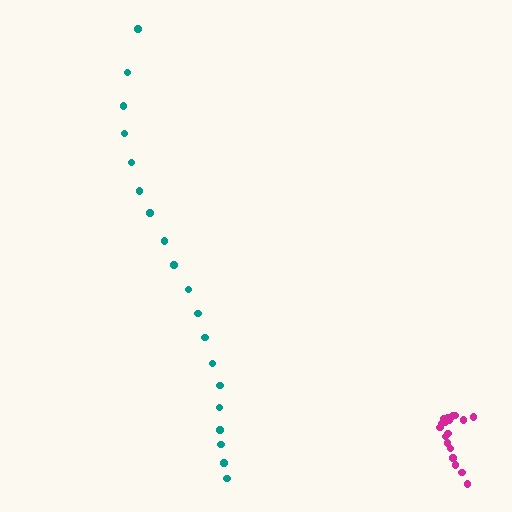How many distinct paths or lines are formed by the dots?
There are 2 distinct paths.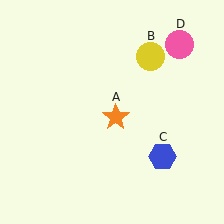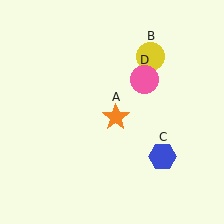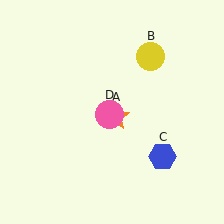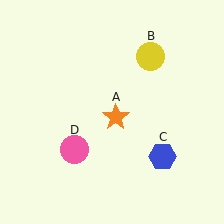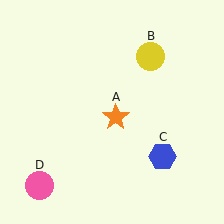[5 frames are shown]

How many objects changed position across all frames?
1 object changed position: pink circle (object D).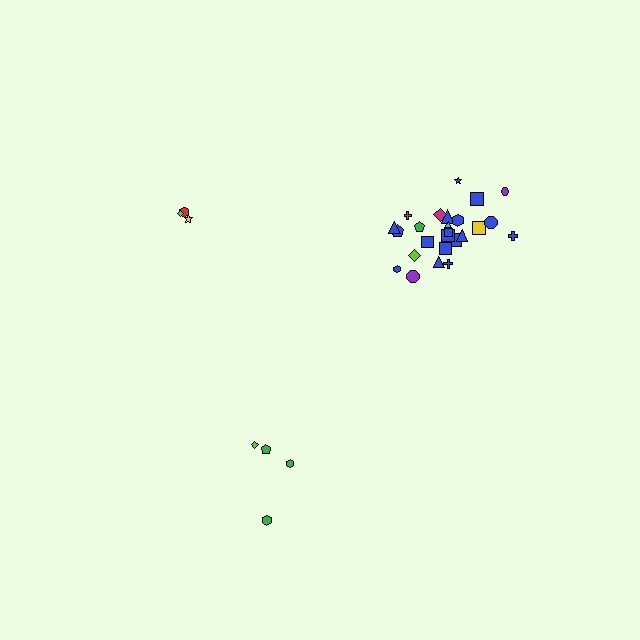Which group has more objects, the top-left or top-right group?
The top-right group.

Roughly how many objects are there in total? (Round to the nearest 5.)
Roughly 30 objects in total.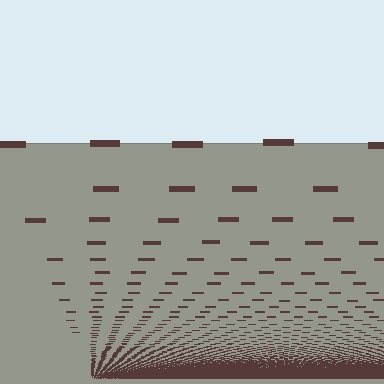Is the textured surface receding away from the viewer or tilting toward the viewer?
The surface appears to tilt toward the viewer. Texture elements get larger and sparser toward the top.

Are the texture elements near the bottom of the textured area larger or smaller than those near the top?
Smaller. The gradient is inverted — elements near the bottom are smaller and denser.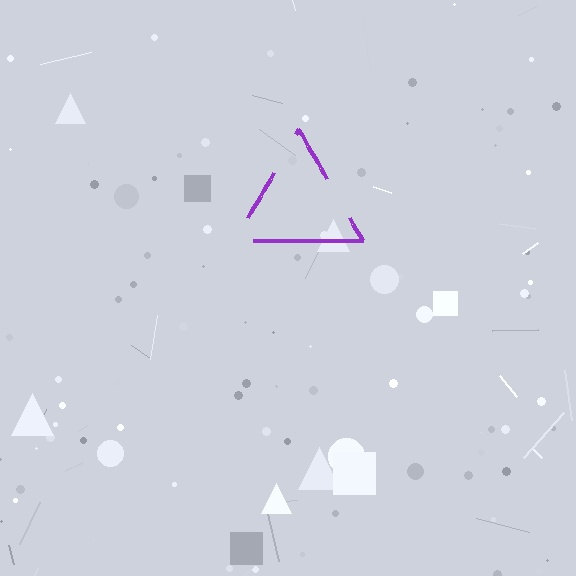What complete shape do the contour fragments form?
The contour fragments form a triangle.